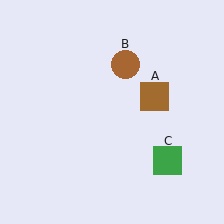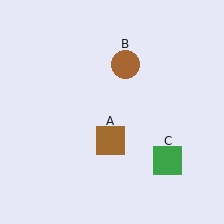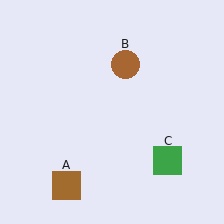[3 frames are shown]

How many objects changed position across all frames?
1 object changed position: brown square (object A).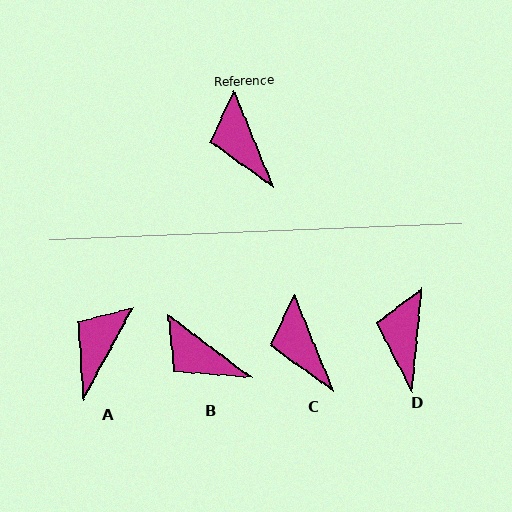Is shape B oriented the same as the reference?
No, it is off by about 31 degrees.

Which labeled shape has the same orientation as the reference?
C.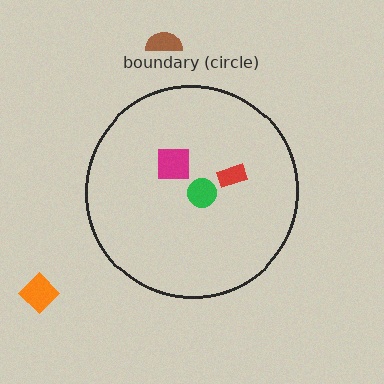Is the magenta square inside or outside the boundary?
Inside.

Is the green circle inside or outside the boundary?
Inside.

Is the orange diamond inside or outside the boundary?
Outside.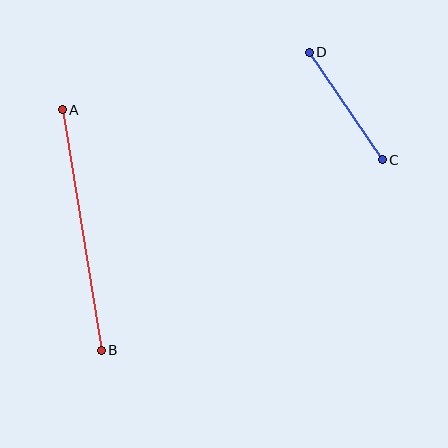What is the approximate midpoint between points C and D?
The midpoint is at approximately (346, 106) pixels.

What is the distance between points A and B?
The distance is approximately 244 pixels.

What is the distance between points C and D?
The distance is approximately 130 pixels.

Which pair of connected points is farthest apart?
Points A and B are farthest apart.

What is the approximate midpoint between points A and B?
The midpoint is at approximately (82, 230) pixels.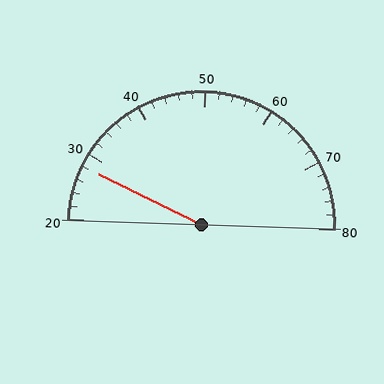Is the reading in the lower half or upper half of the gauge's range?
The reading is in the lower half of the range (20 to 80).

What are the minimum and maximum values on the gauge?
The gauge ranges from 20 to 80.